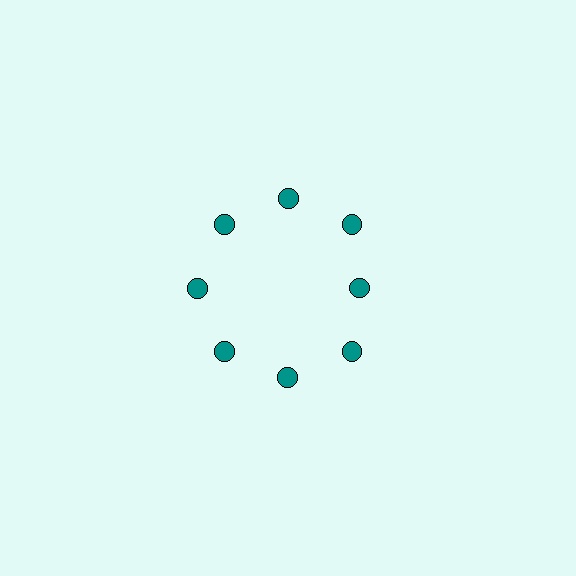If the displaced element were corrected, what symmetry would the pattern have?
It would have 8-fold rotational symmetry — the pattern would map onto itself every 45 degrees.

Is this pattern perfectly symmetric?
No. The 8 teal circles are arranged in a ring, but one element near the 3 o'clock position is pulled inward toward the center, breaking the 8-fold rotational symmetry.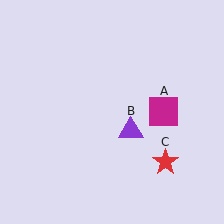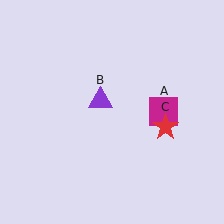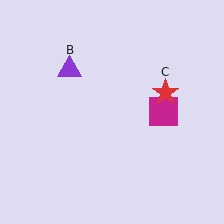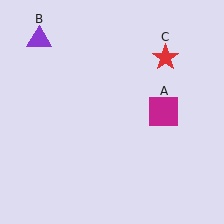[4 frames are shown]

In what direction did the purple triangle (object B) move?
The purple triangle (object B) moved up and to the left.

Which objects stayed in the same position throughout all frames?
Magenta square (object A) remained stationary.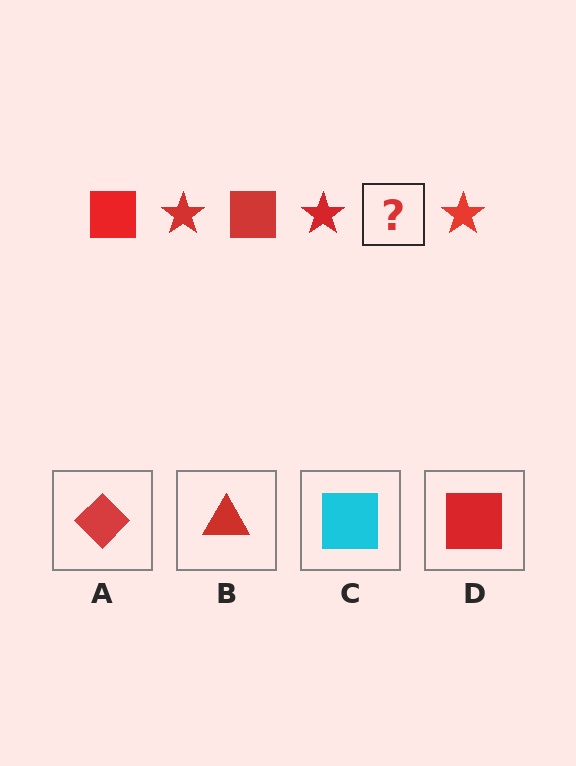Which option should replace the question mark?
Option D.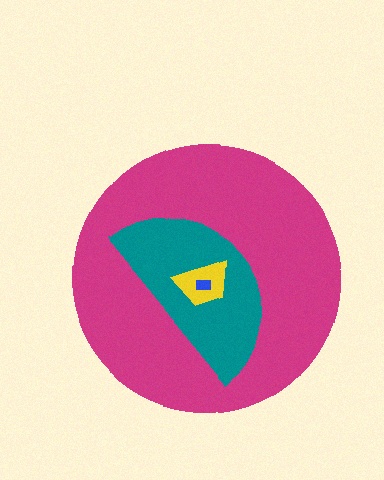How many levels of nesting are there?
4.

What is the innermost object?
The blue rectangle.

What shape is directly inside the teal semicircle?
The yellow trapezoid.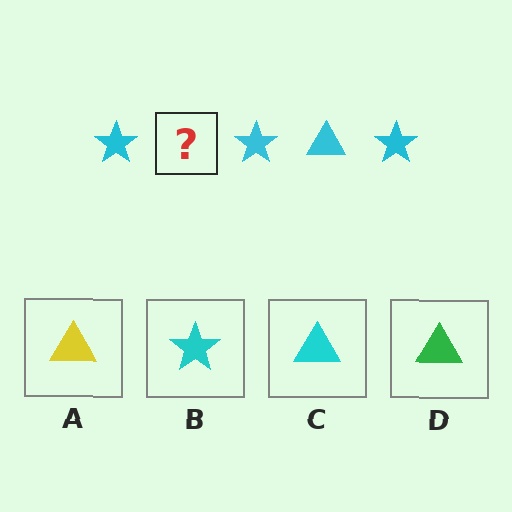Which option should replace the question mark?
Option C.